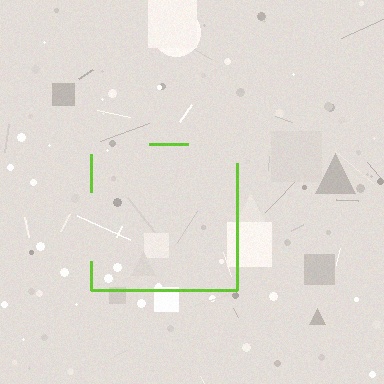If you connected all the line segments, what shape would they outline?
They would outline a square.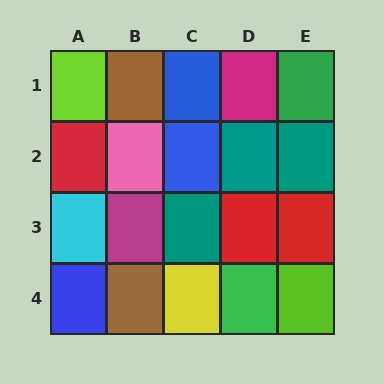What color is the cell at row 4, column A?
Blue.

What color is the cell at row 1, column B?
Brown.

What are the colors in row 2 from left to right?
Red, pink, blue, teal, teal.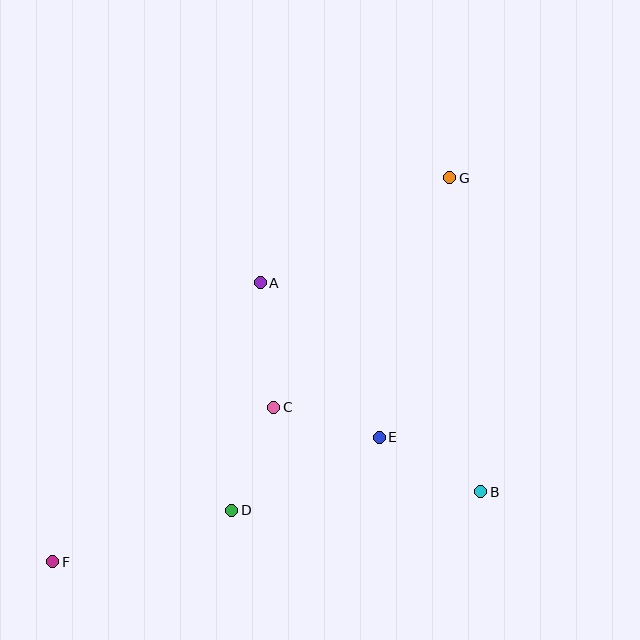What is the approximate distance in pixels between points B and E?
The distance between B and E is approximately 116 pixels.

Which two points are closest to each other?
Points C and E are closest to each other.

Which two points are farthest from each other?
Points F and G are farthest from each other.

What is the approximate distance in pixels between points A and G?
The distance between A and G is approximately 217 pixels.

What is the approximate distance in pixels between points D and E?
The distance between D and E is approximately 164 pixels.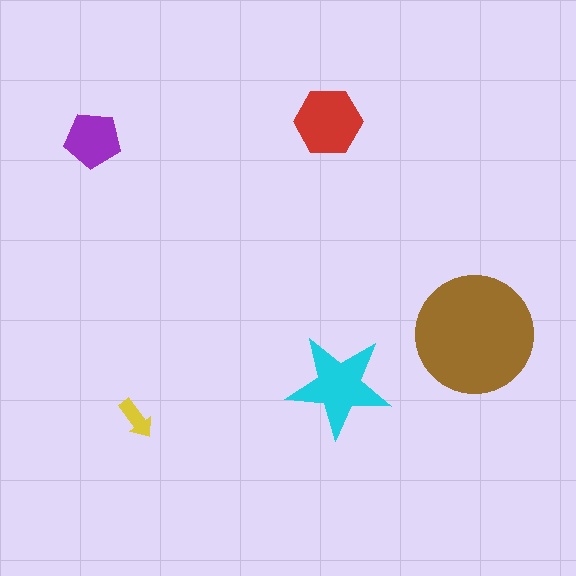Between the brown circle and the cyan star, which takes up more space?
The brown circle.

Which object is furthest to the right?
The brown circle is rightmost.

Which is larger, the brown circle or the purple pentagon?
The brown circle.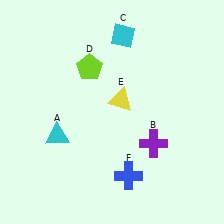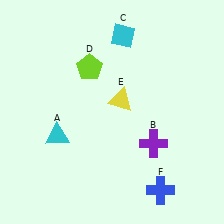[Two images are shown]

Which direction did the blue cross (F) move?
The blue cross (F) moved right.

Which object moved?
The blue cross (F) moved right.